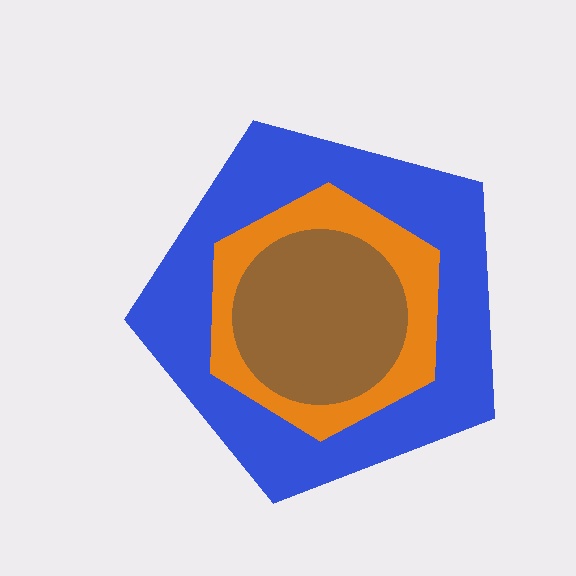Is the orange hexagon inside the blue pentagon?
Yes.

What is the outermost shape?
The blue pentagon.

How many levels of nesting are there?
3.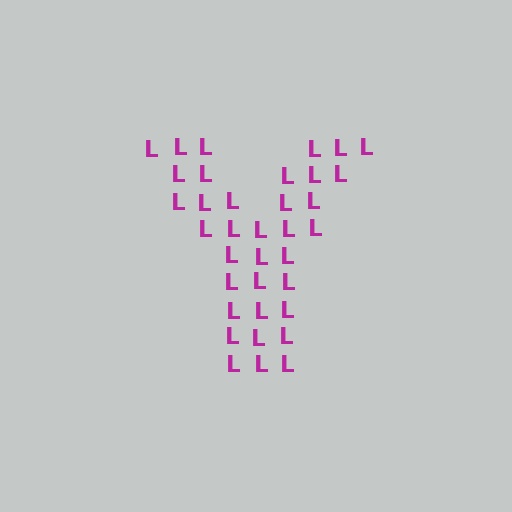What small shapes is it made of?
It is made of small letter L's.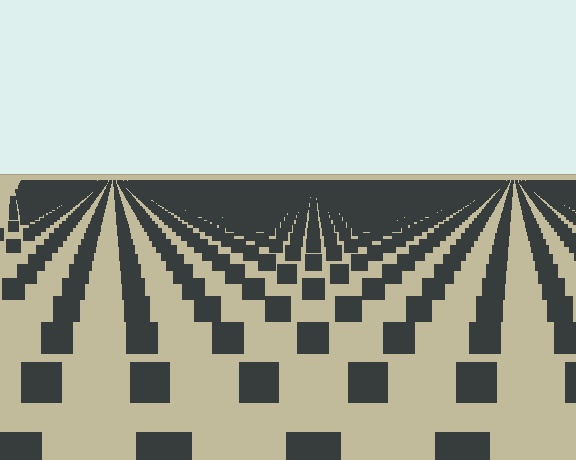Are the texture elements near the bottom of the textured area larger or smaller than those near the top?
Larger. Near the bottom, elements are closer to the viewer and appear at a bigger on-screen size.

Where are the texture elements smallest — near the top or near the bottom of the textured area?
Near the top.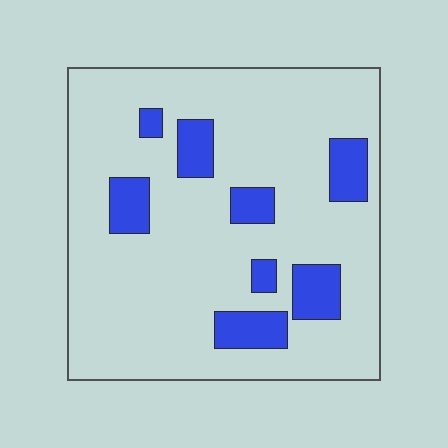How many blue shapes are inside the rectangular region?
8.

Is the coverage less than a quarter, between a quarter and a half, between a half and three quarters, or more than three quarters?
Less than a quarter.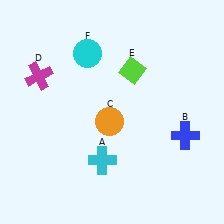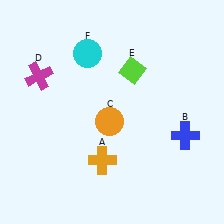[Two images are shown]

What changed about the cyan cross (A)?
In Image 1, A is cyan. In Image 2, it changed to orange.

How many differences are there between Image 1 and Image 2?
There is 1 difference between the two images.